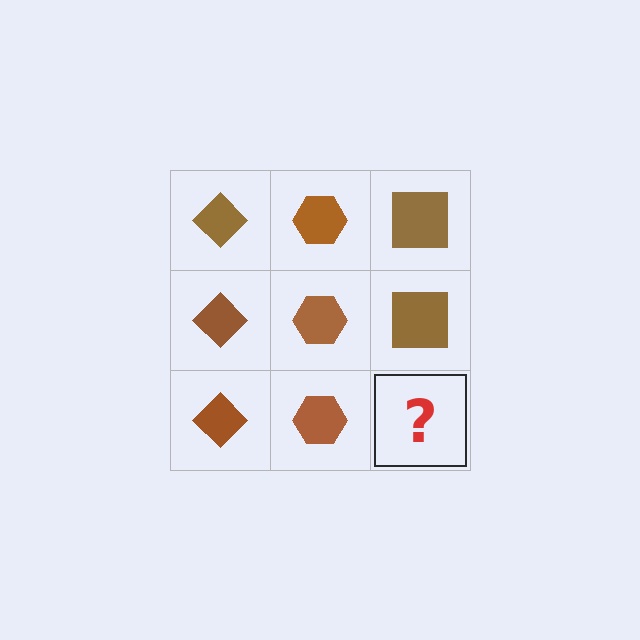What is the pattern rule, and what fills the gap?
The rule is that each column has a consistent shape. The gap should be filled with a brown square.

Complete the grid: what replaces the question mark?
The question mark should be replaced with a brown square.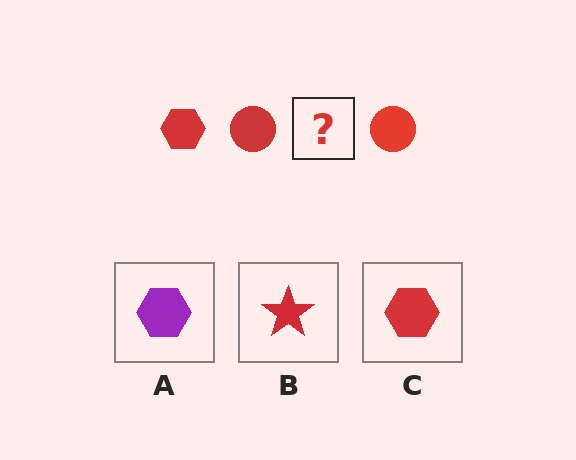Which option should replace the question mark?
Option C.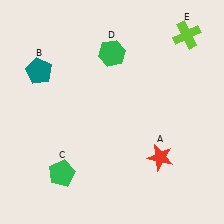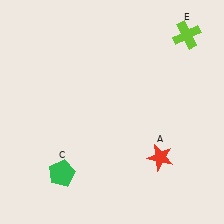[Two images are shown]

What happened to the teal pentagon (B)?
The teal pentagon (B) was removed in Image 2. It was in the top-left area of Image 1.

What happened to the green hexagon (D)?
The green hexagon (D) was removed in Image 2. It was in the top-left area of Image 1.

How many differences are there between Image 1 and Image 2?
There are 2 differences between the two images.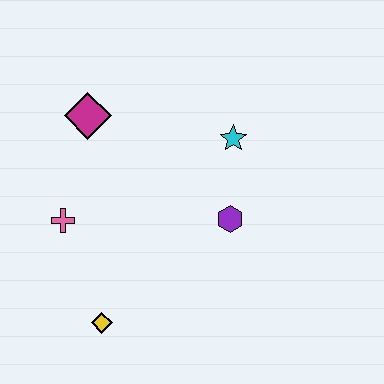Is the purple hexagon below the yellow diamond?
No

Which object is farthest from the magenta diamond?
The yellow diamond is farthest from the magenta diamond.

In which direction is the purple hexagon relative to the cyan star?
The purple hexagon is below the cyan star.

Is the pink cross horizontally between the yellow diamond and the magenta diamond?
No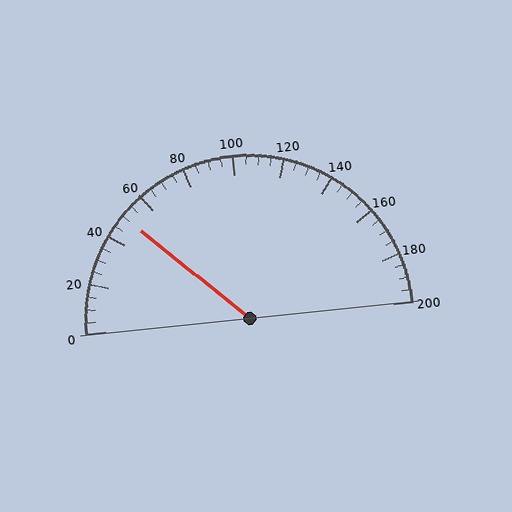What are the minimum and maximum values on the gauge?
The gauge ranges from 0 to 200.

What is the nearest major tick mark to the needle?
The nearest major tick mark is 40.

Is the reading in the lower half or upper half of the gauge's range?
The reading is in the lower half of the range (0 to 200).